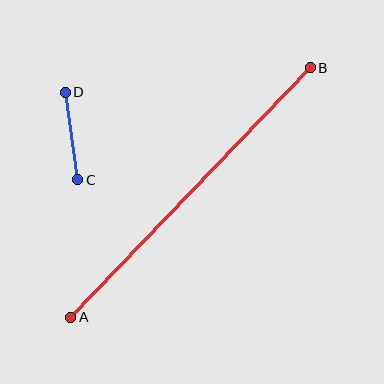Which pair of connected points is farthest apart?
Points A and B are farthest apart.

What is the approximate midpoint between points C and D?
The midpoint is at approximately (71, 136) pixels.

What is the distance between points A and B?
The distance is approximately 346 pixels.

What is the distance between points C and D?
The distance is approximately 88 pixels.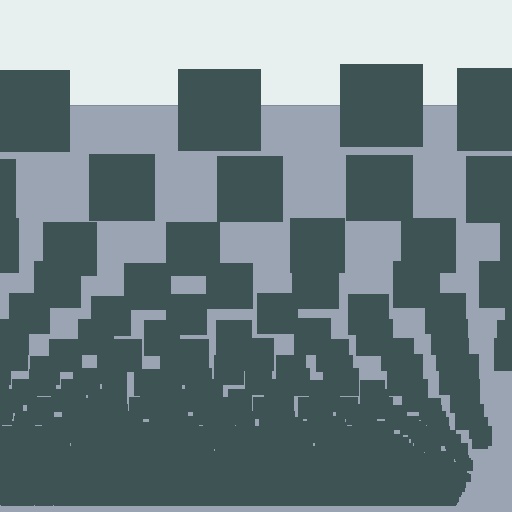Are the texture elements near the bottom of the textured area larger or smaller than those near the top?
Smaller. The gradient is inverted — elements near the bottom are smaller and denser.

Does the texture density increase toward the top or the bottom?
Density increases toward the bottom.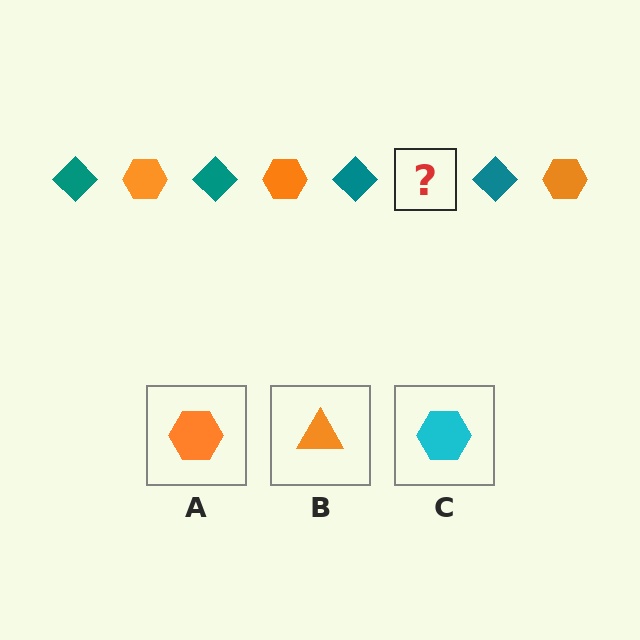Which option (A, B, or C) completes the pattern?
A.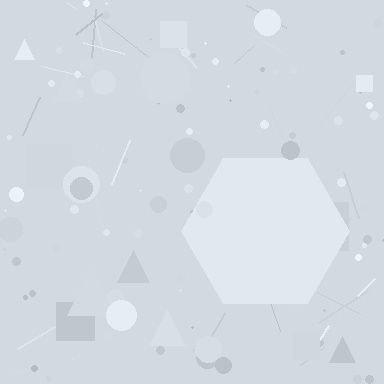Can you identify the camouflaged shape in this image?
The camouflaged shape is a hexagon.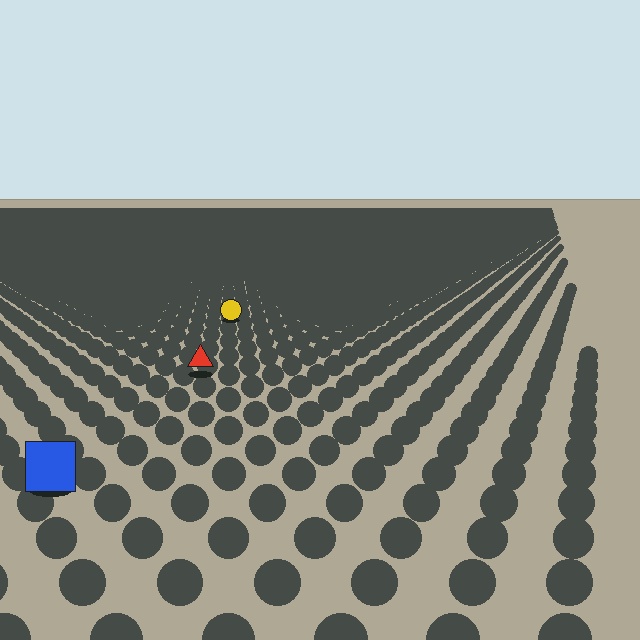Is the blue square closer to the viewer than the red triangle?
Yes. The blue square is closer — you can tell from the texture gradient: the ground texture is coarser near it.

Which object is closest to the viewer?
The blue square is closest. The texture marks near it are larger and more spread out.